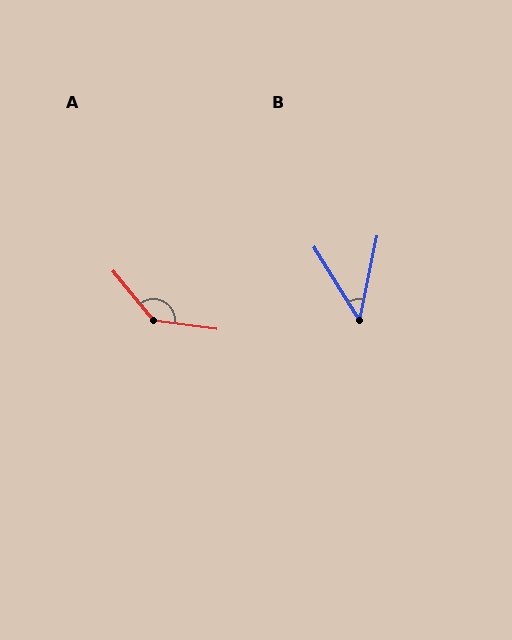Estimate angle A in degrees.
Approximately 137 degrees.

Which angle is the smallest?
B, at approximately 44 degrees.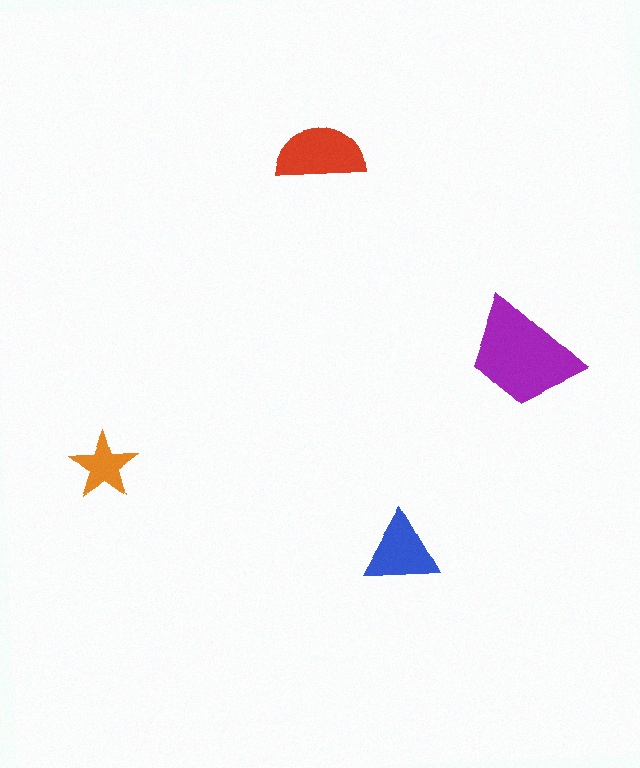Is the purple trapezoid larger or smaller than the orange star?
Larger.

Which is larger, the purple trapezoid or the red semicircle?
The purple trapezoid.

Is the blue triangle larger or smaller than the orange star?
Larger.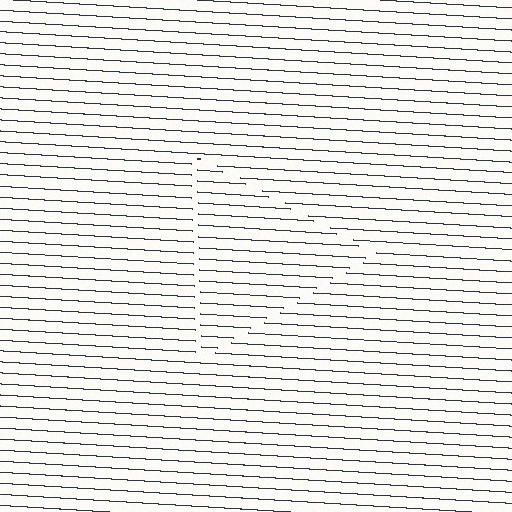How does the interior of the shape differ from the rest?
The interior of the shape contains the same grating, shifted by half a period — the contour is defined by the phase discontinuity where line-ends from the inner and outer gratings abut.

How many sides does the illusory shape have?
3 sides — the line-ends trace a triangle.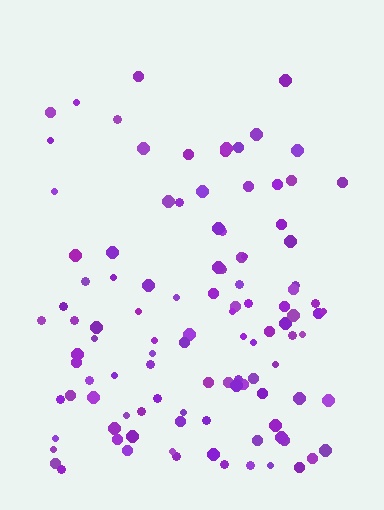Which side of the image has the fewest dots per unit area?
The top.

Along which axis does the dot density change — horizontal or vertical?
Vertical.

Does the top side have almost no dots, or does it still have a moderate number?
Still a moderate number, just noticeably fewer than the bottom.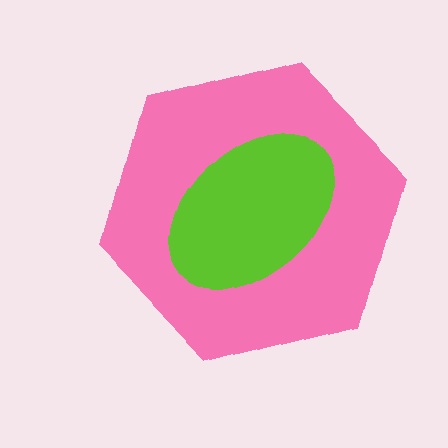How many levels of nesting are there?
2.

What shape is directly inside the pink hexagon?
The lime ellipse.